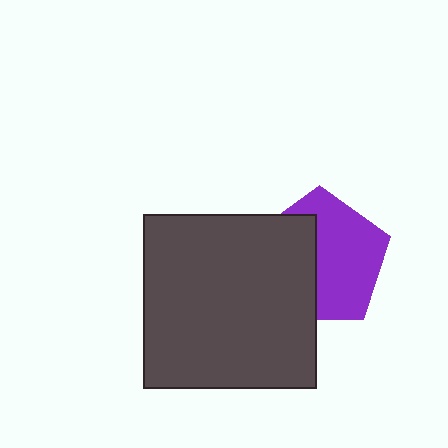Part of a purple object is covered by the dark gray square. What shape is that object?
It is a pentagon.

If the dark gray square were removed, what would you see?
You would see the complete purple pentagon.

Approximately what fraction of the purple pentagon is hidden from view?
Roughly 44% of the purple pentagon is hidden behind the dark gray square.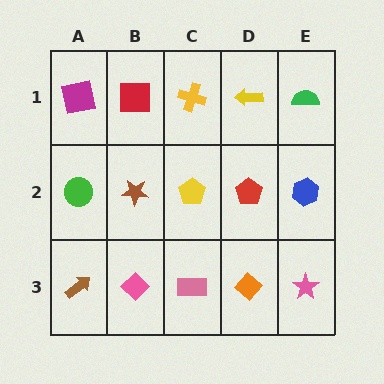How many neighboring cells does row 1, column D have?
3.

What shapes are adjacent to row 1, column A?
A green circle (row 2, column A), a red square (row 1, column B).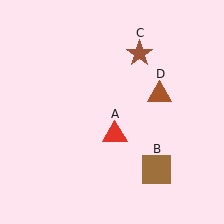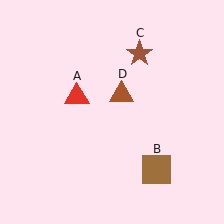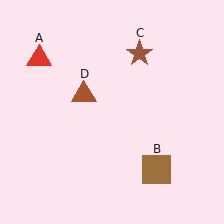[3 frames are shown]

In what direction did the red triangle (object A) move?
The red triangle (object A) moved up and to the left.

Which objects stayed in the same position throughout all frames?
Brown square (object B) and brown star (object C) remained stationary.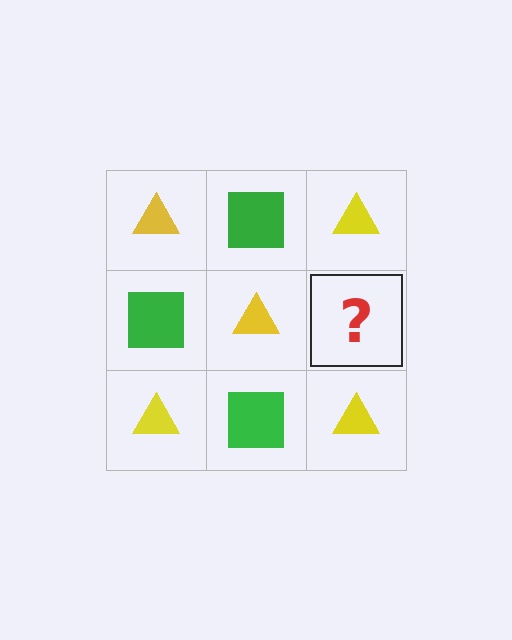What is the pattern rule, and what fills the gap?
The rule is that it alternates yellow triangle and green square in a checkerboard pattern. The gap should be filled with a green square.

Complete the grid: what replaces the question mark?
The question mark should be replaced with a green square.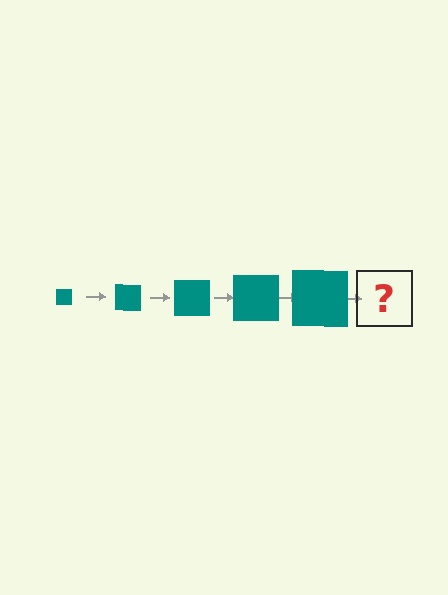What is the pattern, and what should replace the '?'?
The pattern is that the square gets progressively larger each step. The '?' should be a teal square, larger than the previous one.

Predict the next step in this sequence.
The next step is a teal square, larger than the previous one.